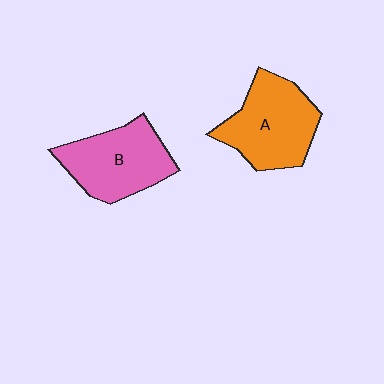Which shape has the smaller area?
Shape B (pink).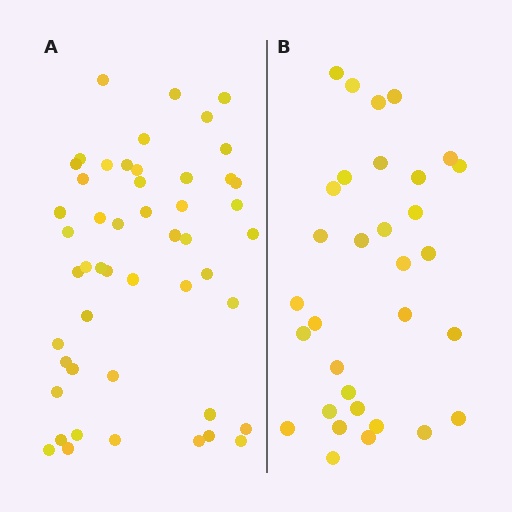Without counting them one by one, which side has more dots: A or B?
Region A (the left region) has more dots.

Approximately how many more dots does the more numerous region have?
Region A has approximately 20 more dots than region B.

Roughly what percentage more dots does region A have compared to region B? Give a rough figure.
About 55% more.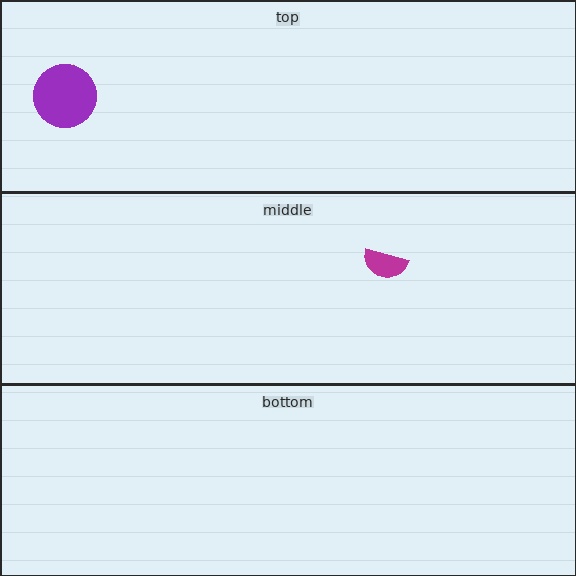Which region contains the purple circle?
The top region.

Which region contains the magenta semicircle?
The middle region.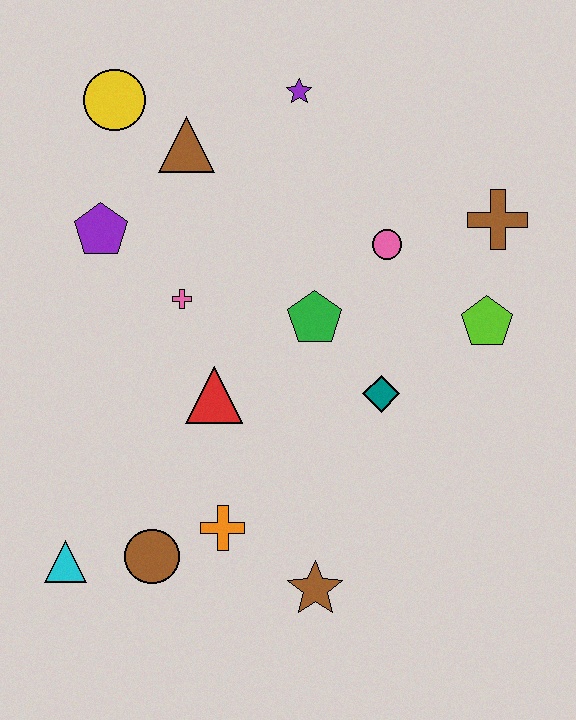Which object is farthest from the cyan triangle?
The brown cross is farthest from the cyan triangle.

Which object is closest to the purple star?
The brown triangle is closest to the purple star.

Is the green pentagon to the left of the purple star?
No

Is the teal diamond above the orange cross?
Yes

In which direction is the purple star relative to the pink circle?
The purple star is above the pink circle.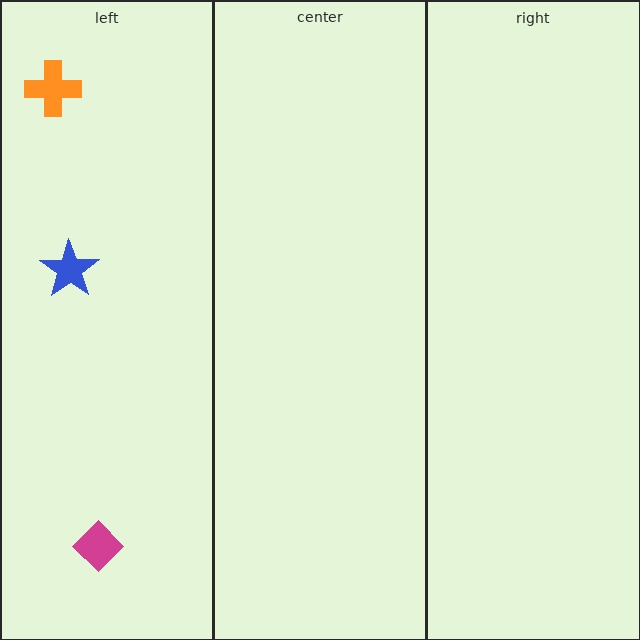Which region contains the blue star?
The left region.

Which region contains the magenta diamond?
The left region.